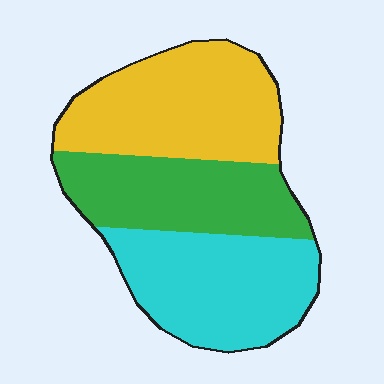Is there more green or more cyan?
Cyan.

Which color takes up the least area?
Green, at roughly 30%.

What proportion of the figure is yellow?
Yellow takes up about three eighths (3/8) of the figure.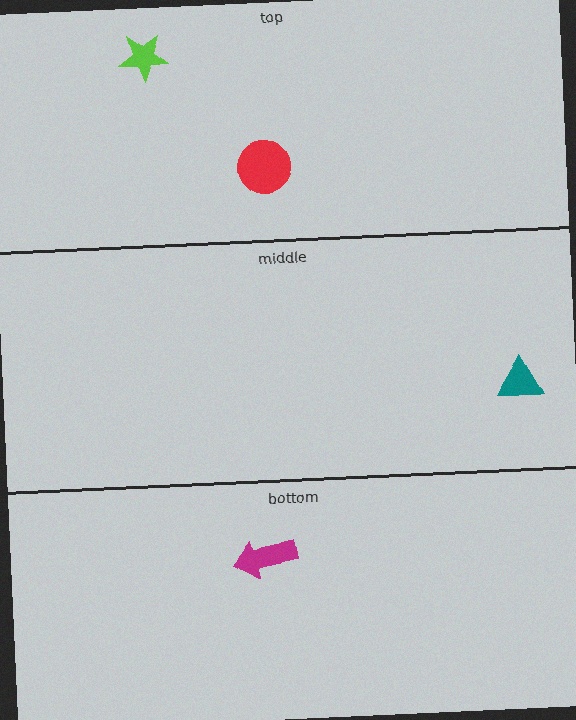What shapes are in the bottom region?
The magenta arrow.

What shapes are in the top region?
The red circle, the lime star.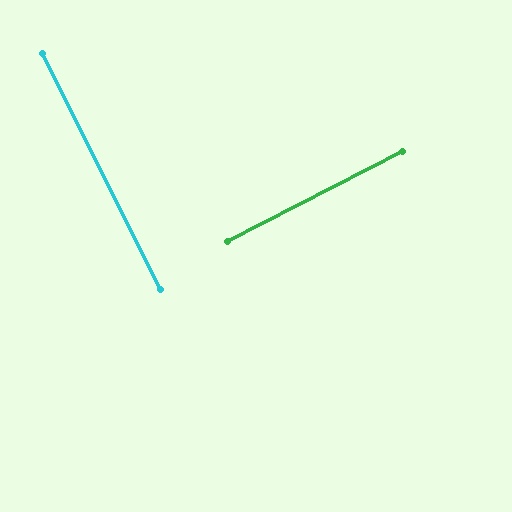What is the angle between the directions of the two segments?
Approximately 89 degrees.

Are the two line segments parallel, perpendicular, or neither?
Perpendicular — they meet at approximately 89°.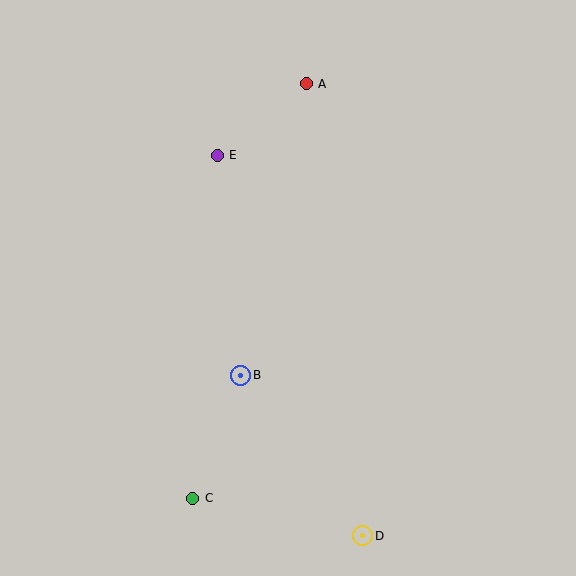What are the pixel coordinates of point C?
Point C is at (193, 498).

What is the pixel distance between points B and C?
The distance between B and C is 132 pixels.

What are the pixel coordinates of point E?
Point E is at (217, 155).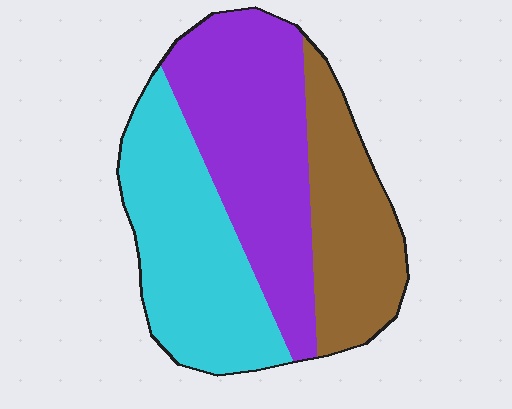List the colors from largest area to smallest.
From largest to smallest: purple, cyan, brown.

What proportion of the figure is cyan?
Cyan takes up between a quarter and a half of the figure.